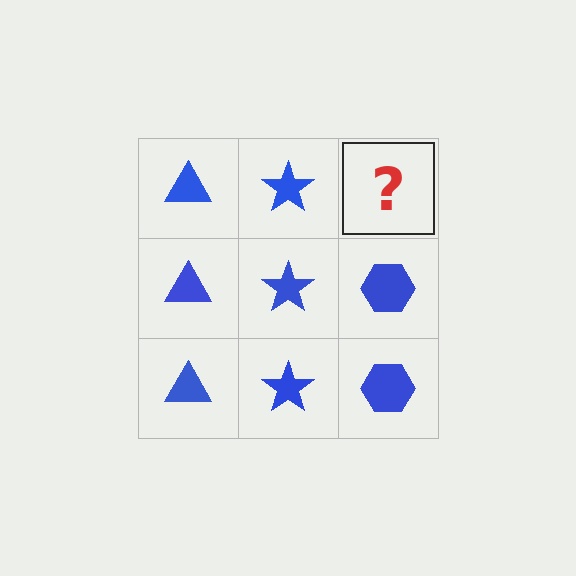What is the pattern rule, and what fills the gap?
The rule is that each column has a consistent shape. The gap should be filled with a blue hexagon.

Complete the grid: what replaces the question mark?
The question mark should be replaced with a blue hexagon.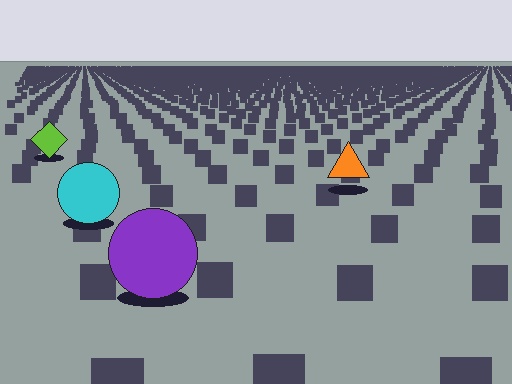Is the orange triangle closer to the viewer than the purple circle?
No. The purple circle is closer — you can tell from the texture gradient: the ground texture is coarser near it.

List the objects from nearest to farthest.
From nearest to farthest: the purple circle, the cyan circle, the orange triangle, the lime diamond.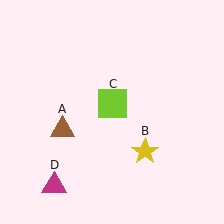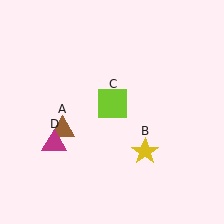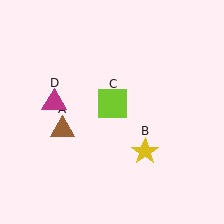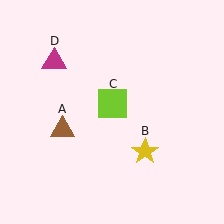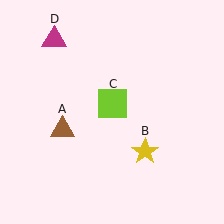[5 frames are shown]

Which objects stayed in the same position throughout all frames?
Brown triangle (object A) and yellow star (object B) and lime square (object C) remained stationary.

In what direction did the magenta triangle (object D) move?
The magenta triangle (object D) moved up.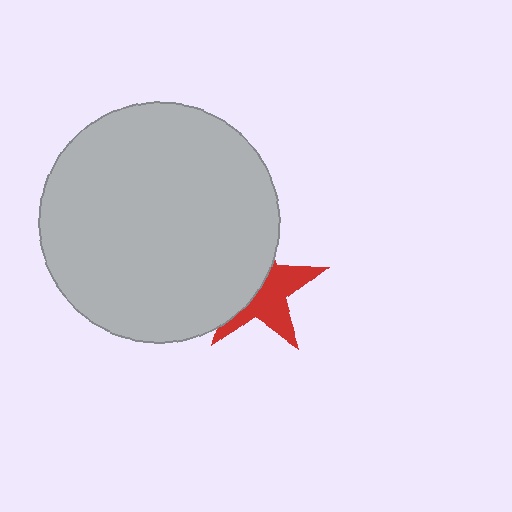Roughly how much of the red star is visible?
About half of it is visible (roughly 49%).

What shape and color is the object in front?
The object in front is a light gray circle.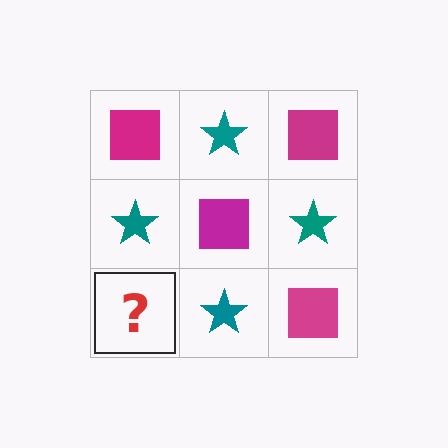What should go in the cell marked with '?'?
The missing cell should contain a magenta square.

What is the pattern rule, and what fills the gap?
The rule is that it alternates magenta square and teal star in a checkerboard pattern. The gap should be filled with a magenta square.